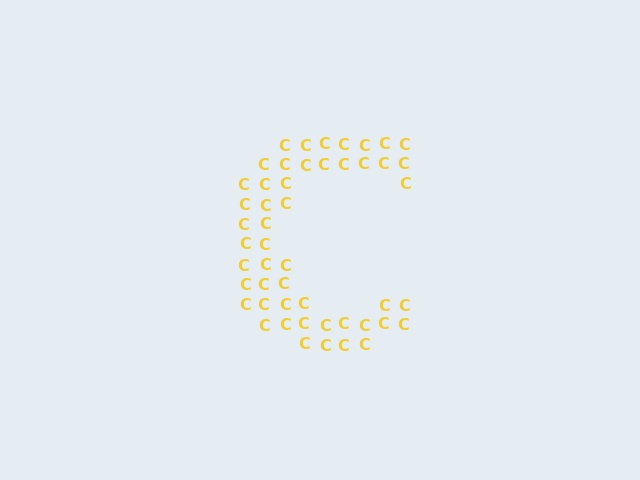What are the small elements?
The small elements are letter C's.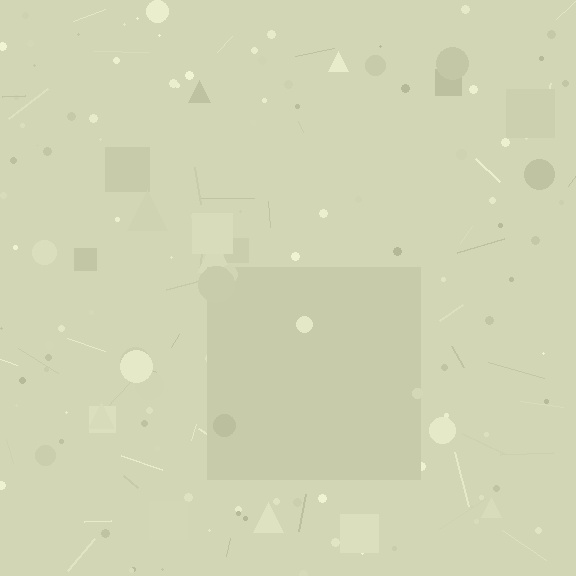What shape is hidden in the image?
A square is hidden in the image.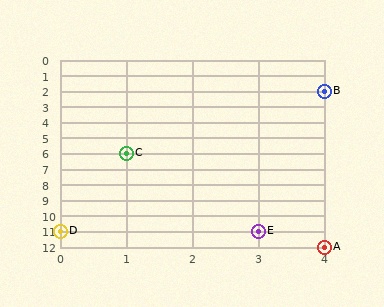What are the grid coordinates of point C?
Point C is at grid coordinates (1, 6).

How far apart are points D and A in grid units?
Points D and A are 4 columns and 1 row apart (about 4.1 grid units diagonally).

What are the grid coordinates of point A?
Point A is at grid coordinates (4, 12).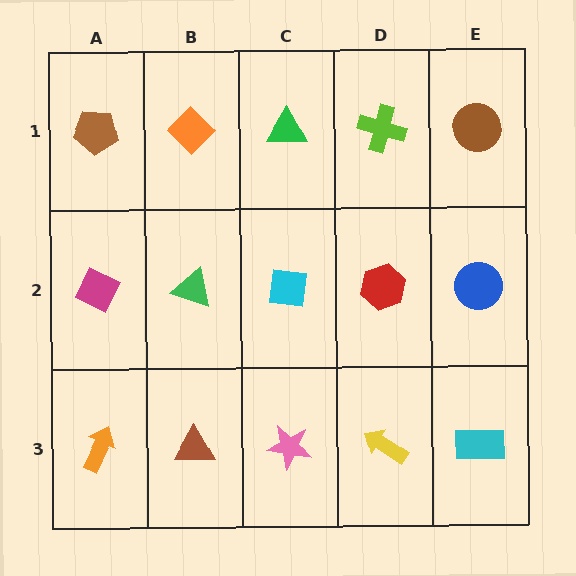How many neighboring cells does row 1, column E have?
2.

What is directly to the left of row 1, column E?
A lime cross.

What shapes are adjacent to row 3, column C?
A cyan square (row 2, column C), a brown triangle (row 3, column B), a yellow arrow (row 3, column D).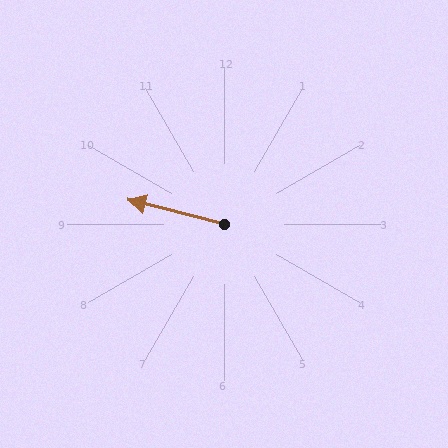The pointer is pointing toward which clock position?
Roughly 9 o'clock.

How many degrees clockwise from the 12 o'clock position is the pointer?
Approximately 284 degrees.